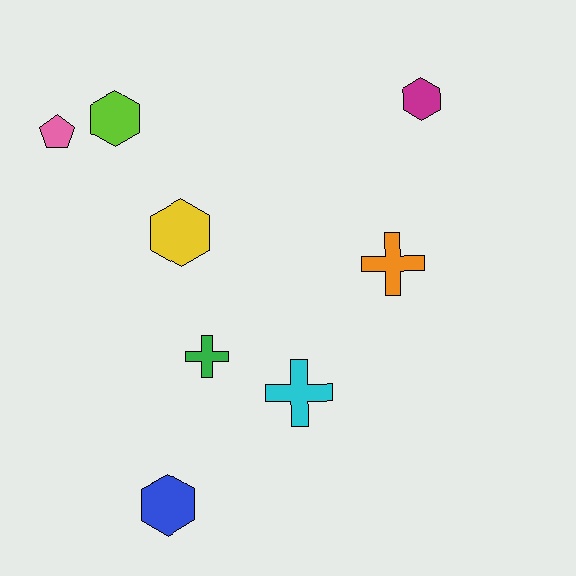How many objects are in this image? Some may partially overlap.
There are 8 objects.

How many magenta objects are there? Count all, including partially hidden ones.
There is 1 magenta object.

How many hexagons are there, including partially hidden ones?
There are 4 hexagons.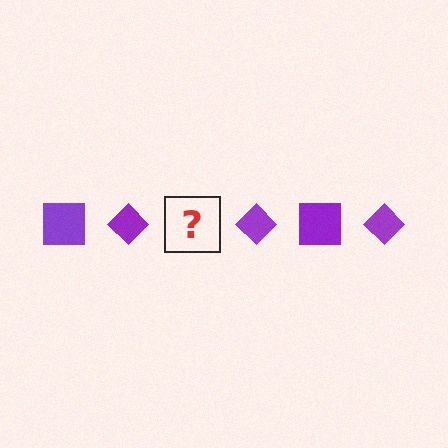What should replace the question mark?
The question mark should be replaced with a purple square.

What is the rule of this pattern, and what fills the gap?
The rule is that the pattern cycles through square, diamond shapes in purple. The gap should be filled with a purple square.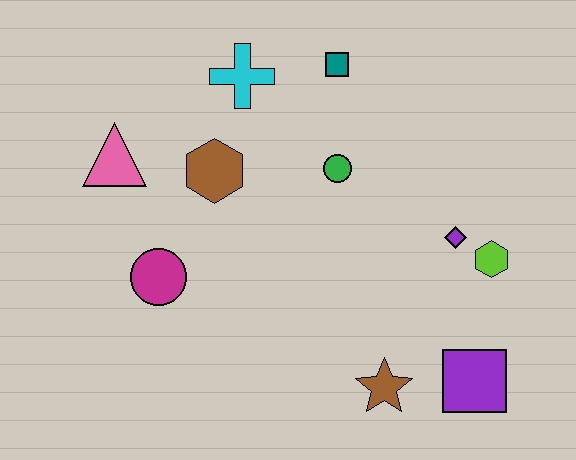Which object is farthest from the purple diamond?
The pink triangle is farthest from the purple diamond.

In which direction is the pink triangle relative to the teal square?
The pink triangle is to the left of the teal square.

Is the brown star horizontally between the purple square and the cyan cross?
Yes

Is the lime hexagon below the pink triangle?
Yes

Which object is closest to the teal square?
The cyan cross is closest to the teal square.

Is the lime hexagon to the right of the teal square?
Yes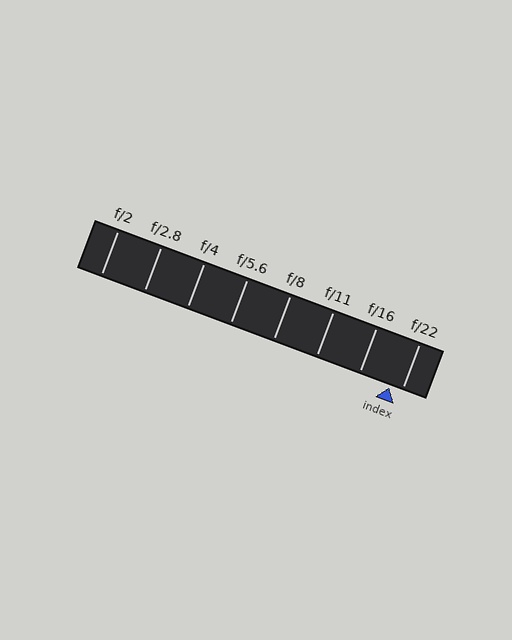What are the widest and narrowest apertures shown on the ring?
The widest aperture shown is f/2 and the narrowest is f/22.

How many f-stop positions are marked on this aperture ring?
There are 8 f-stop positions marked.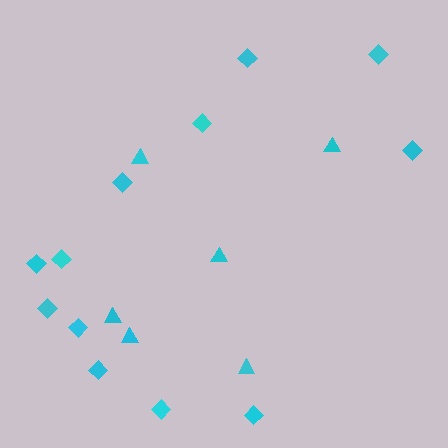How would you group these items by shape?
There are 2 groups: one group of triangles (6) and one group of diamonds (12).